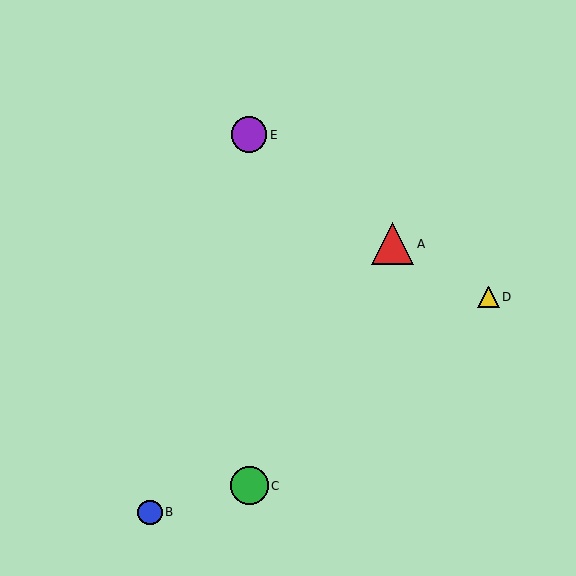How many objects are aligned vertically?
2 objects (C, E) are aligned vertically.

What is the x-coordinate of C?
Object C is at x≈249.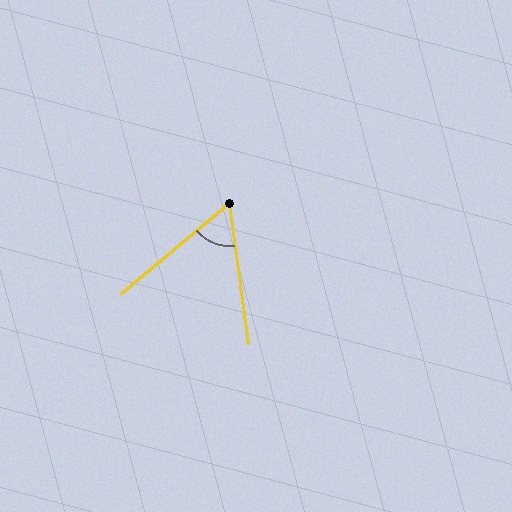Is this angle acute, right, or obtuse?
It is acute.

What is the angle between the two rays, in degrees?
Approximately 58 degrees.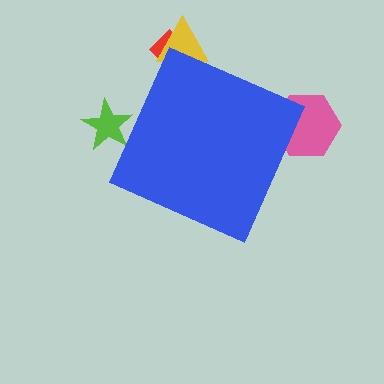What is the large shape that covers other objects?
A blue diamond.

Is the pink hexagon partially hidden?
Yes, the pink hexagon is partially hidden behind the blue diamond.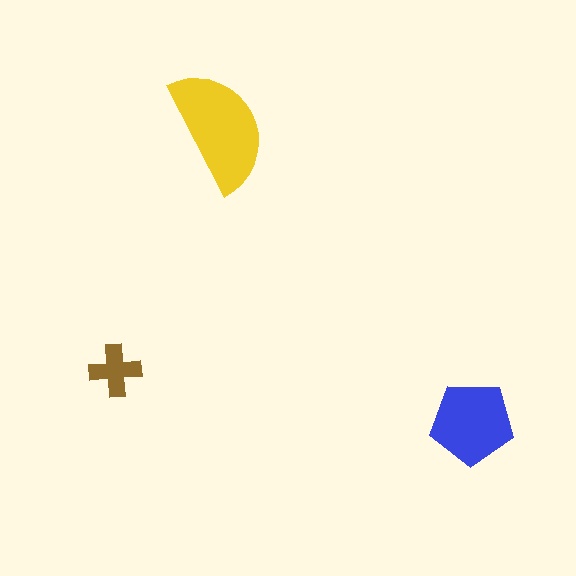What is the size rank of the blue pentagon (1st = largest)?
2nd.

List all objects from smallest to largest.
The brown cross, the blue pentagon, the yellow semicircle.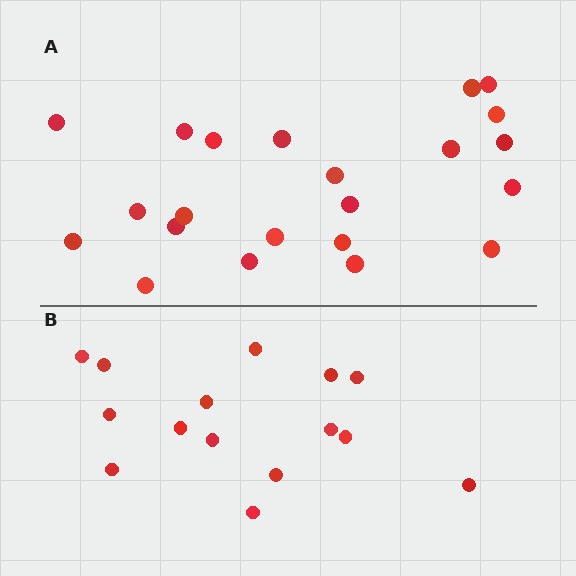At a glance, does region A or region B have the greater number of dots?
Region A (the top region) has more dots.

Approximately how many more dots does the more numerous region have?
Region A has roughly 8 or so more dots than region B.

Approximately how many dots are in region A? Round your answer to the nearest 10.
About 20 dots. (The exact count is 22, which rounds to 20.)